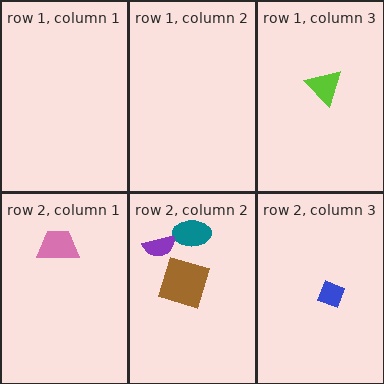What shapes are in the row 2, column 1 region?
The pink trapezoid.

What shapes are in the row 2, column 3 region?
The blue diamond.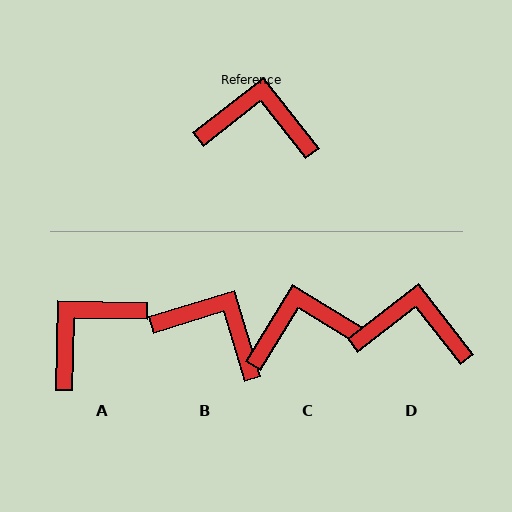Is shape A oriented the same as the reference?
No, it is off by about 51 degrees.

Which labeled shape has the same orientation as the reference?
D.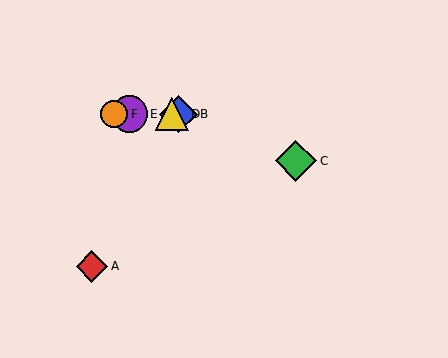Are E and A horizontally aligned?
No, E is at y≈114 and A is at y≈266.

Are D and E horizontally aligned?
Yes, both are at y≈114.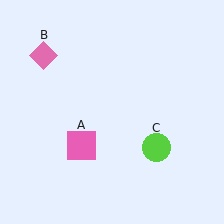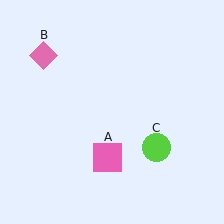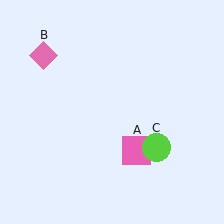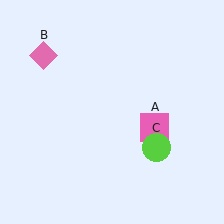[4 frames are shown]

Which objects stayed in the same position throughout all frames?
Pink diamond (object B) and lime circle (object C) remained stationary.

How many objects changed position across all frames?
1 object changed position: pink square (object A).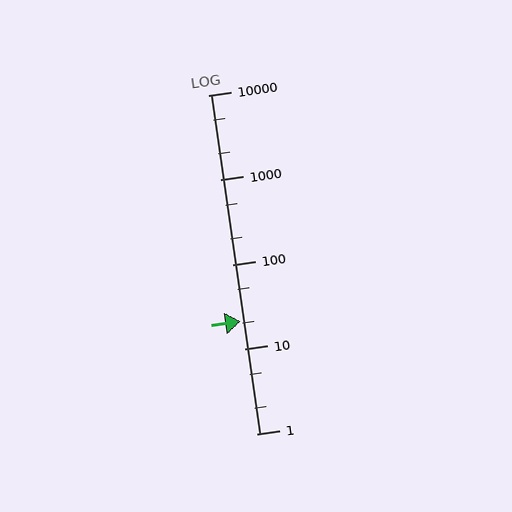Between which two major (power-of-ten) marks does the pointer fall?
The pointer is between 10 and 100.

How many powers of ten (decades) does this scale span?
The scale spans 4 decades, from 1 to 10000.